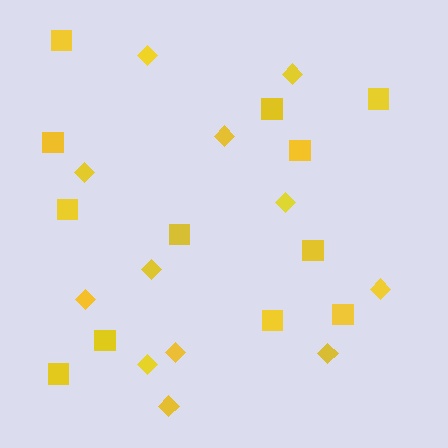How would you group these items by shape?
There are 2 groups: one group of diamonds (12) and one group of squares (12).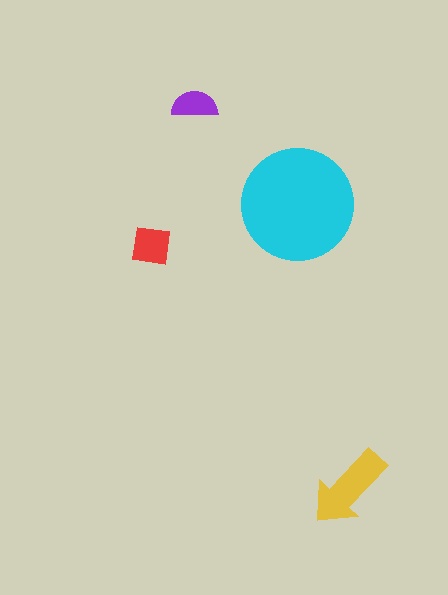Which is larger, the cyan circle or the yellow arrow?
The cyan circle.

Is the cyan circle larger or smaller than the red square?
Larger.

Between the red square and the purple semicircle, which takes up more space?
The red square.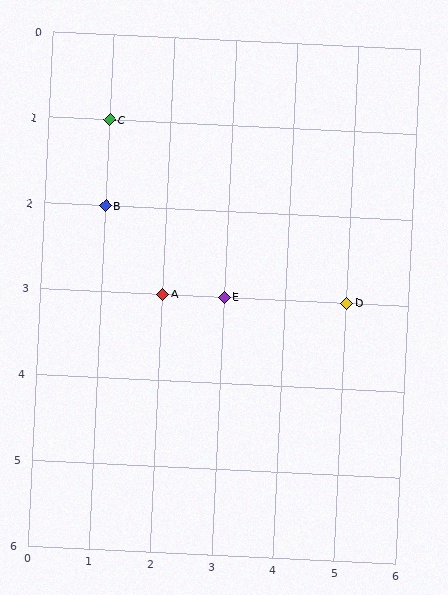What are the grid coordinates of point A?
Point A is at grid coordinates (2, 3).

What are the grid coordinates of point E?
Point E is at grid coordinates (3, 3).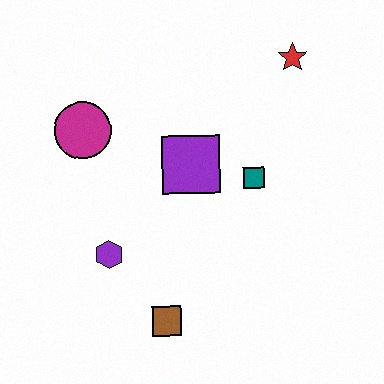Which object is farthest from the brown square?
The red star is farthest from the brown square.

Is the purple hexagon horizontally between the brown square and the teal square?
No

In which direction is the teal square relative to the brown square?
The teal square is above the brown square.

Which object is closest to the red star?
The teal square is closest to the red star.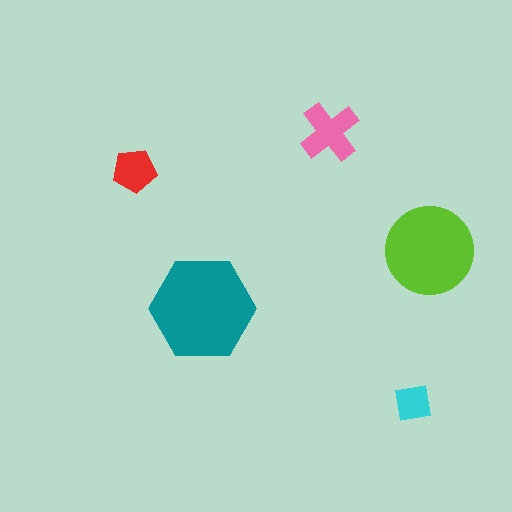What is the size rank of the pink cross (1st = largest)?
3rd.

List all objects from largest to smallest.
The teal hexagon, the lime circle, the pink cross, the red pentagon, the cyan square.